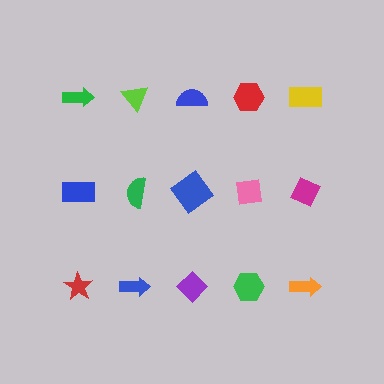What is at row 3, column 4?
A green hexagon.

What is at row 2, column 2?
A green semicircle.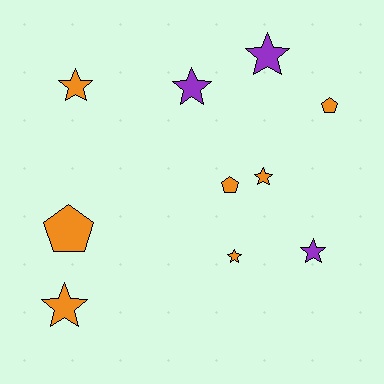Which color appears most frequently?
Orange, with 7 objects.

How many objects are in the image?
There are 10 objects.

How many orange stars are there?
There are 4 orange stars.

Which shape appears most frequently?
Star, with 7 objects.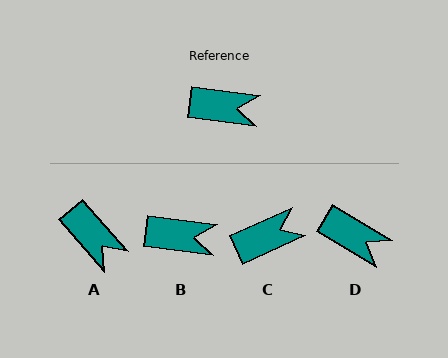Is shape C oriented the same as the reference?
No, it is off by about 32 degrees.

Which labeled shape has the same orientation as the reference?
B.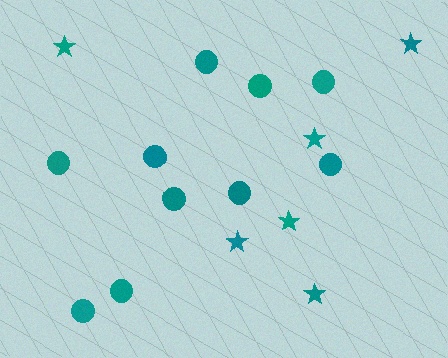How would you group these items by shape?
There are 2 groups: one group of circles (10) and one group of stars (6).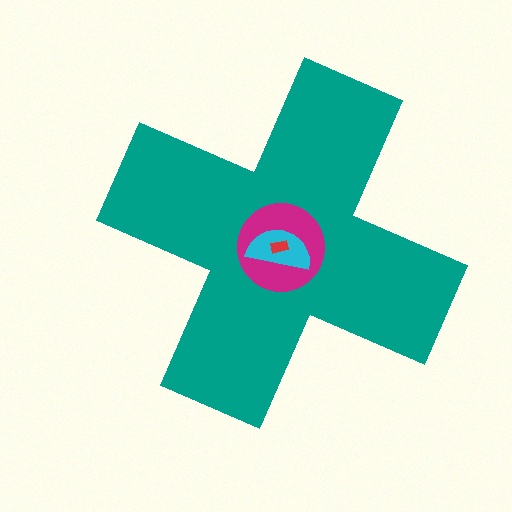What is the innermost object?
The red rectangle.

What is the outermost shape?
The teal cross.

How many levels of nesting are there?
4.